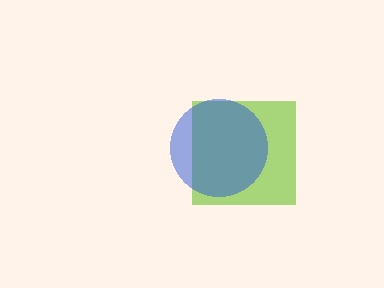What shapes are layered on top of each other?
The layered shapes are: a lime square, a blue circle.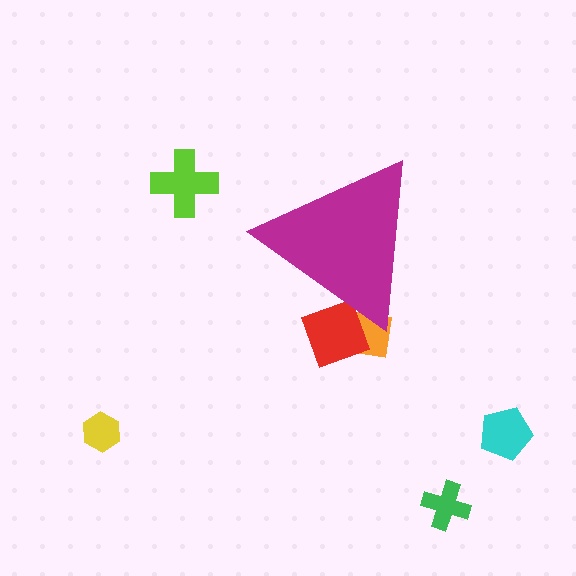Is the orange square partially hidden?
Yes, the orange square is partially hidden behind the magenta triangle.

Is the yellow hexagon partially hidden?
No, the yellow hexagon is fully visible.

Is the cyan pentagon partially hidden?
No, the cyan pentagon is fully visible.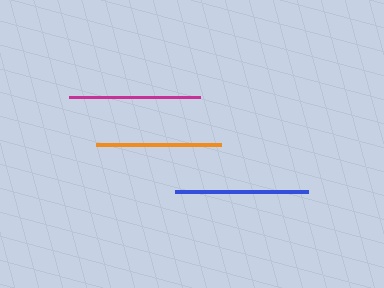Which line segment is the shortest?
The orange line is the shortest at approximately 125 pixels.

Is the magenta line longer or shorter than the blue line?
The blue line is longer than the magenta line.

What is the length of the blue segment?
The blue segment is approximately 134 pixels long.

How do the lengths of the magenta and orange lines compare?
The magenta and orange lines are approximately the same length.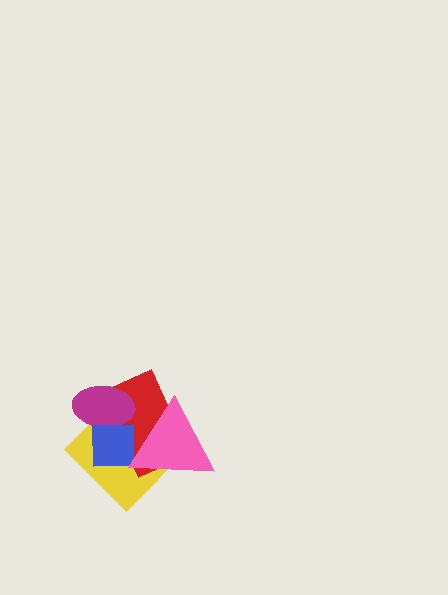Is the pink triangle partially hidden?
No, no other shape covers it.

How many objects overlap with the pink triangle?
3 objects overlap with the pink triangle.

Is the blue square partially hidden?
Yes, it is partially covered by another shape.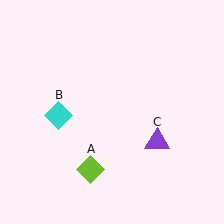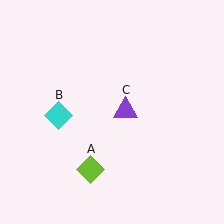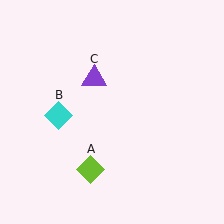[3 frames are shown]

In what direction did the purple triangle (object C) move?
The purple triangle (object C) moved up and to the left.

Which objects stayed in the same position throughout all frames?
Lime diamond (object A) and cyan diamond (object B) remained stationary.